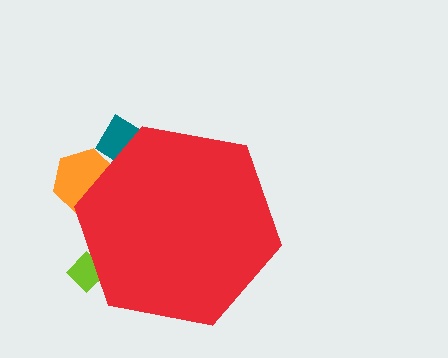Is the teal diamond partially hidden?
Yes, the teal diamond is partially hidden behind the red hexagon.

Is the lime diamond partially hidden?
Yes, the lime diamond is partially hidden behind the red hexagon.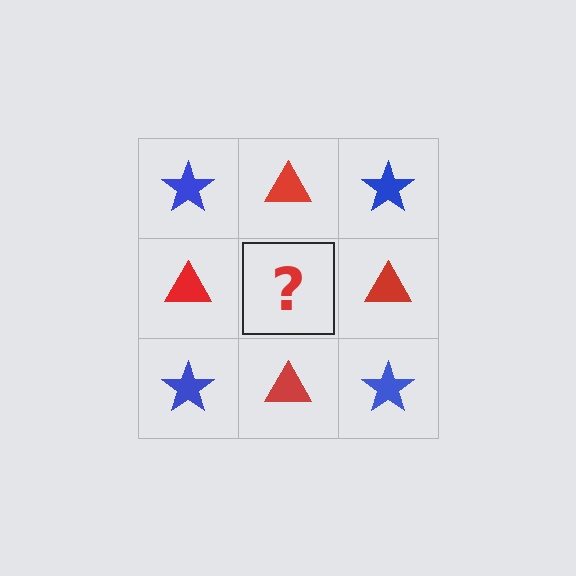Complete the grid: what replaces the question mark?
The question mark should be replaced with a blue star.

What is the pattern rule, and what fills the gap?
The rule is that it alternates blue star and red triangle in a checkerboard pattern. The gap should be filled with a blue star.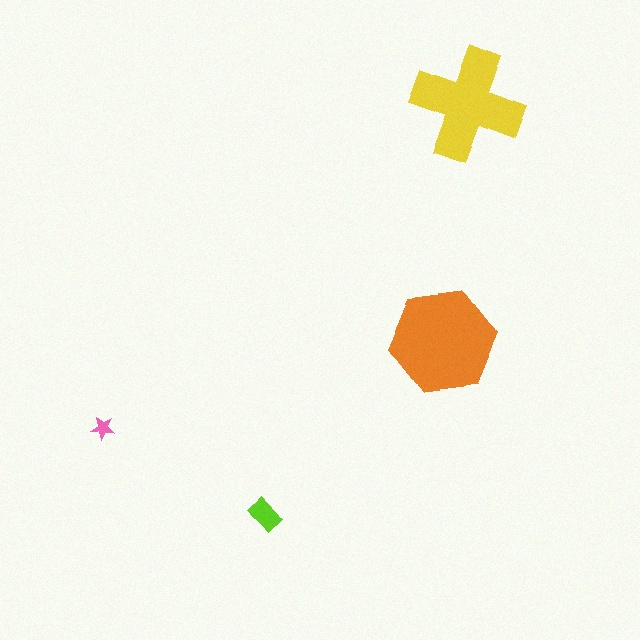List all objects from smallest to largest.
The pink star, the lime rectangle, the yellow cross, the orange hexagon.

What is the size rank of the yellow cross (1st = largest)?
2nd.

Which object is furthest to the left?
The pink star is leftmost.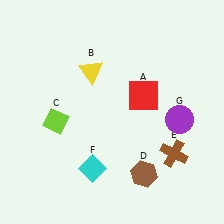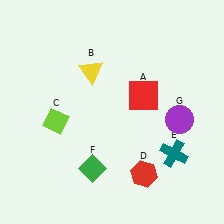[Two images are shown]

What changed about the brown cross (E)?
In Image 1, E is brown. In Image 2, it changed to teal.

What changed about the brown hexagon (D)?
In Image 1, D is brown. In Image 2, it changed to red.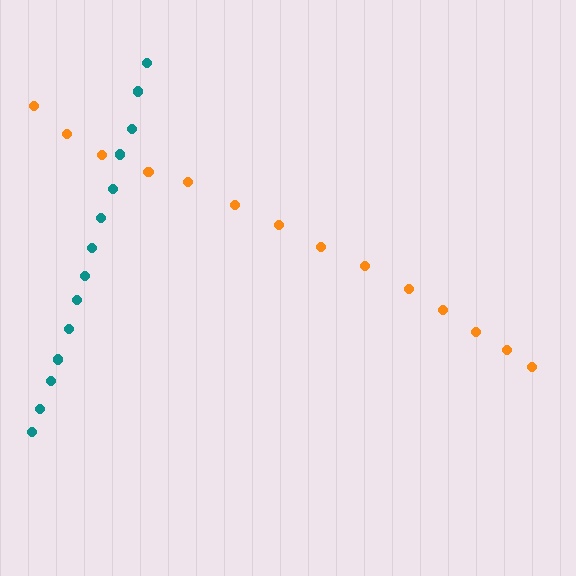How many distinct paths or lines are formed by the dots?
There are 2 distinct paths.